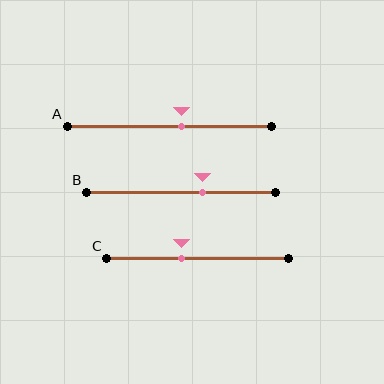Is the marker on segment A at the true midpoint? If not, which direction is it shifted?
No, the marker on segment A is shifted to the right by about 6% of the segment length.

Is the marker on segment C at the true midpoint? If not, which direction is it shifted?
No, the marker on segment C is shifted to the left by about 9% of the segment length.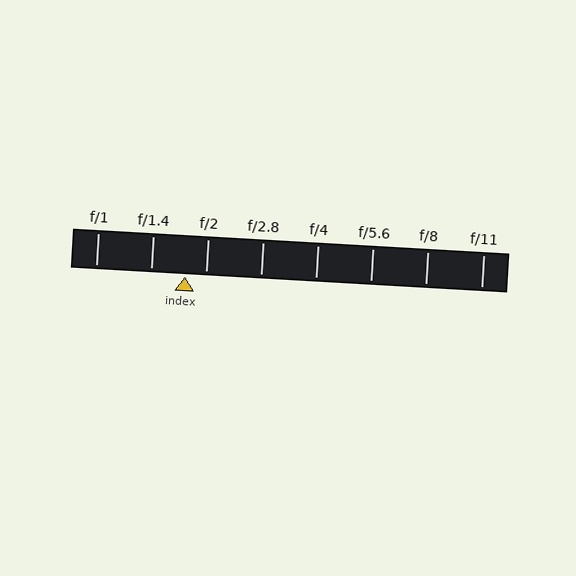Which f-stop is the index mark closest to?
The index mark is closest to f/2.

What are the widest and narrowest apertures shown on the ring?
The widest aperture shown is f/1 and the narrowest is f/11.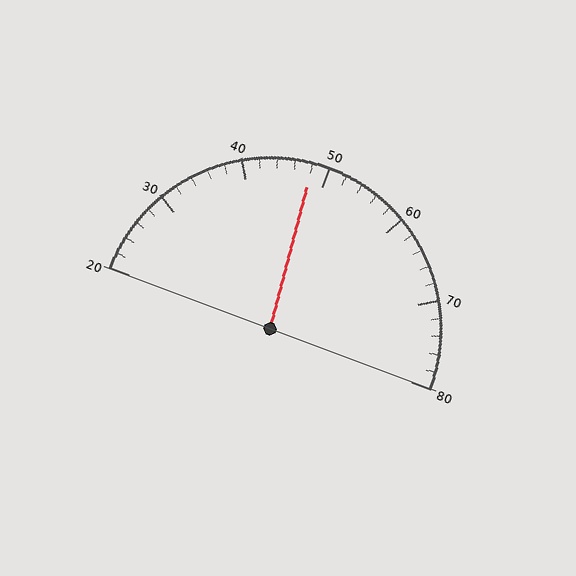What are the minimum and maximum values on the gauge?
The gauge ranges from 20 to 80.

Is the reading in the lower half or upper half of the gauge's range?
The reading is in the lower half of the range (20 to 80).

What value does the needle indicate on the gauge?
The needle indicates approximately 48.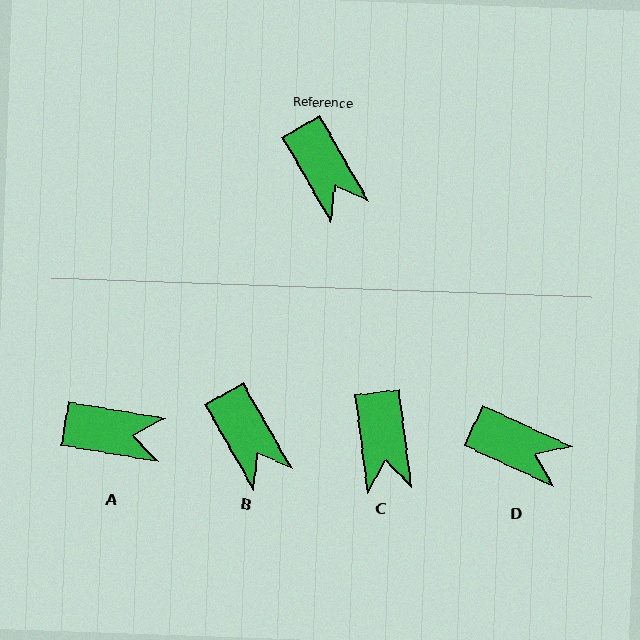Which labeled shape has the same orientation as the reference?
B.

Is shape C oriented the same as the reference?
No, it is off by about 23 degrees.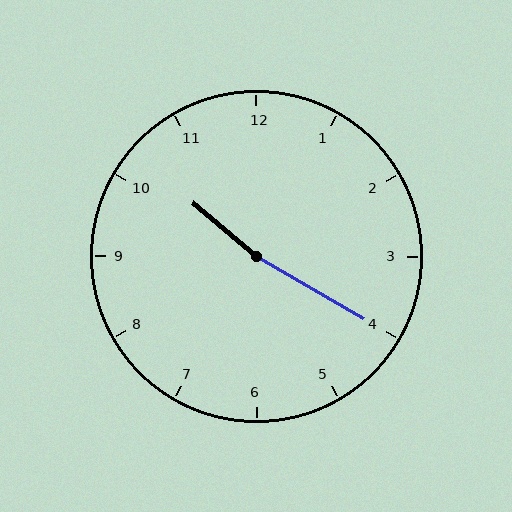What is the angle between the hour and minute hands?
Approximately 170 degrees.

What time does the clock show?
10:20.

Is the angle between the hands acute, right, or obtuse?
It is obtuse.